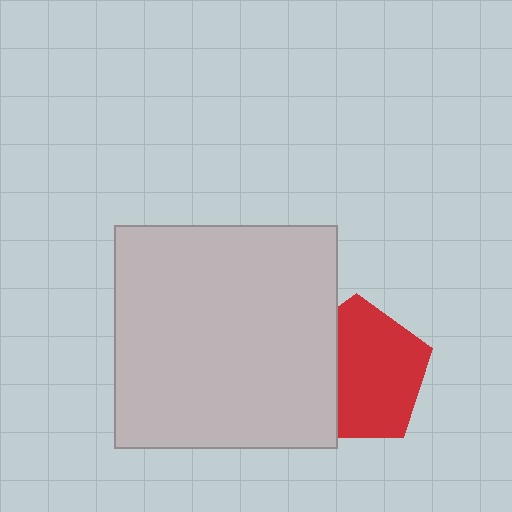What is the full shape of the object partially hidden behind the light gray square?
The partially hidden object is a red pentagon.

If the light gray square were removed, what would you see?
You would see the complete red pentagon.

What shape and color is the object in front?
The object in front is a light gray square.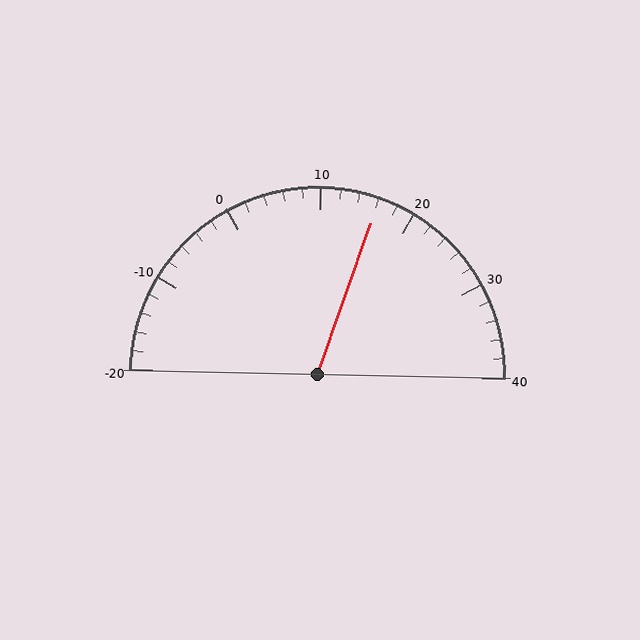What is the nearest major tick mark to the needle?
The nearest major tick mark is 20.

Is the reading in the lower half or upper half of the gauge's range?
The reading is in the upper half of the range (-20 to 40).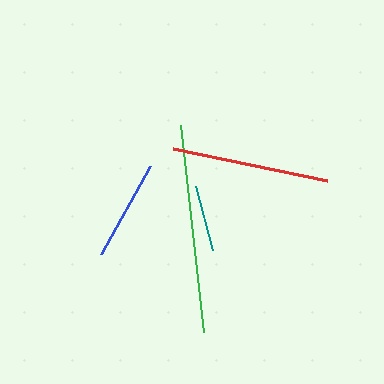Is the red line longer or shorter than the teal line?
The red line is longer than the teal line.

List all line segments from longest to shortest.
From longest to shortest: green, red, blue, teal.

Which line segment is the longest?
The green line is the longest at approximately 208 pixels.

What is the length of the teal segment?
The teal segment is approximately 67 pixels long.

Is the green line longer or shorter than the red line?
The green line is longer than the red line.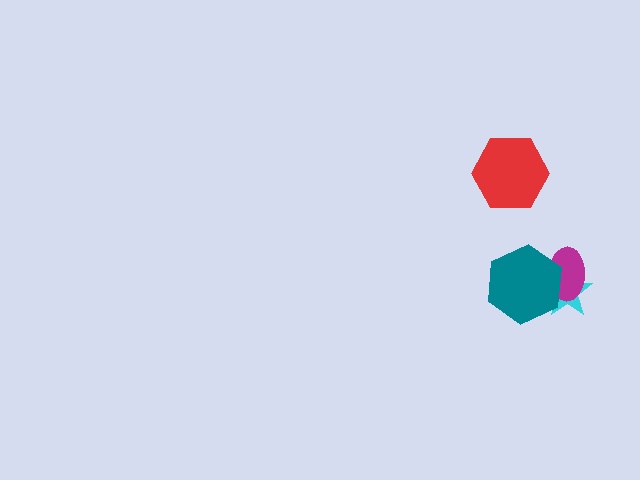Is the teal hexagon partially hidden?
No, no other shape covers it.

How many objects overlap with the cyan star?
2 objects overlap with the cyan star.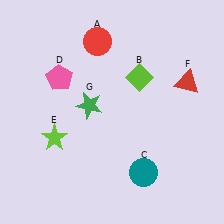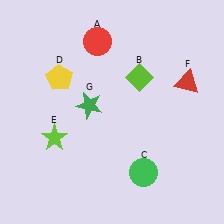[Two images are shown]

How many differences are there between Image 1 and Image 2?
There are 2 differences between the two images.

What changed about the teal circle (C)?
In Image 1, C is teal. In Image 2, it changed to green.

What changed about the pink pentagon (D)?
In Image 1, D is pink. In Image 2, it changed to yellow.